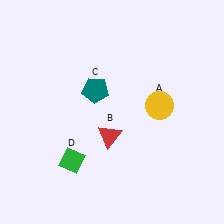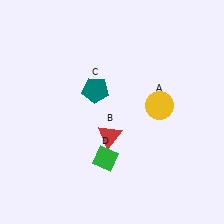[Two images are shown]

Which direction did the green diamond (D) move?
The green diamond (D) moved right.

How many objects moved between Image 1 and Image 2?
1 object moved between the two images.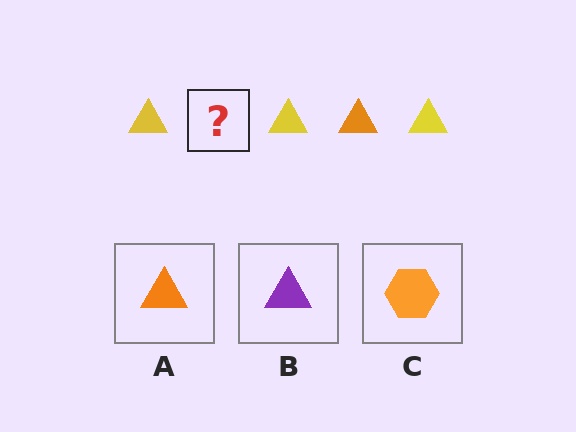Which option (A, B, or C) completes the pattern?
A.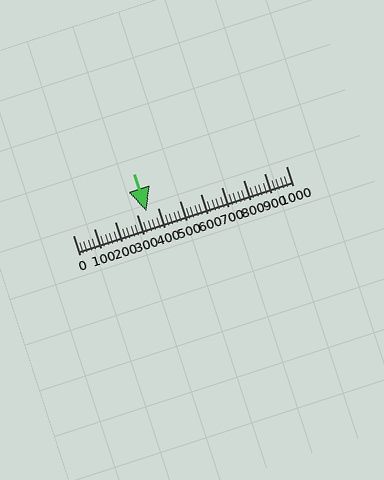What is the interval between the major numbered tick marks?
The major tick marks are spaced 100 units apart.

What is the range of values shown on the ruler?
The ruler shows values from 0 to 1000.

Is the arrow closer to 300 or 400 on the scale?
The arrow is closer to 300.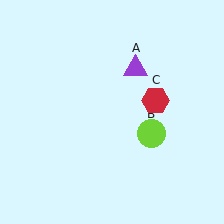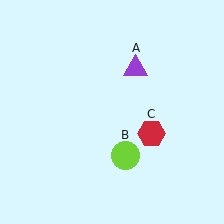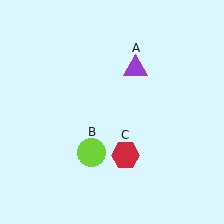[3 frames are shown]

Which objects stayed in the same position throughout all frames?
Purple triangle (object A) remained stationary.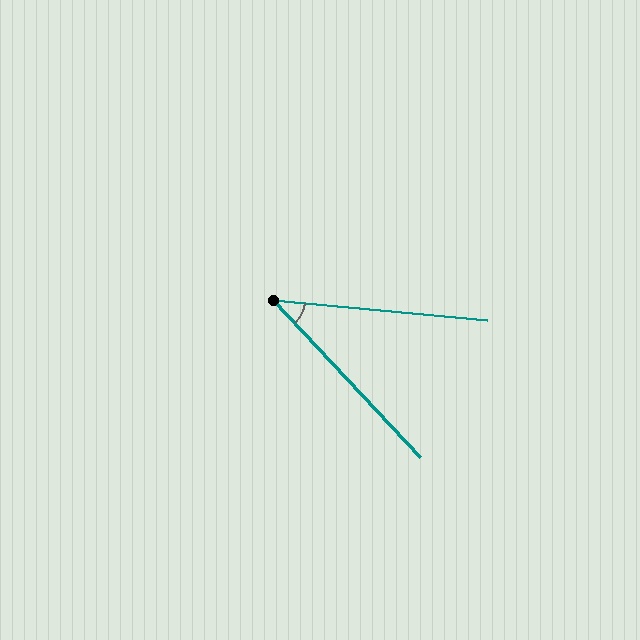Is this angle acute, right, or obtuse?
It is acute.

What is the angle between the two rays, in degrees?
Approximately 41 degrees.